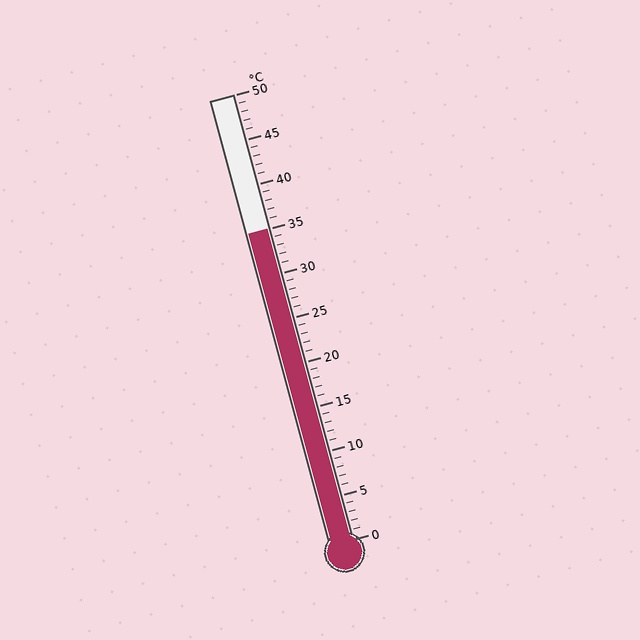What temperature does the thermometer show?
The thermometer shows approximately 35°C.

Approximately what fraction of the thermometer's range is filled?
The thermometer is filled to approximately 70% of its range.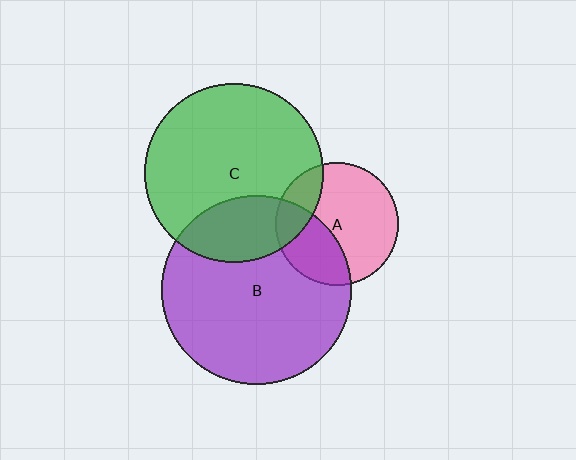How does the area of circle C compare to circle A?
Approximately 2.1 times.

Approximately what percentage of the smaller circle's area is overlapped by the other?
Approximately 35%.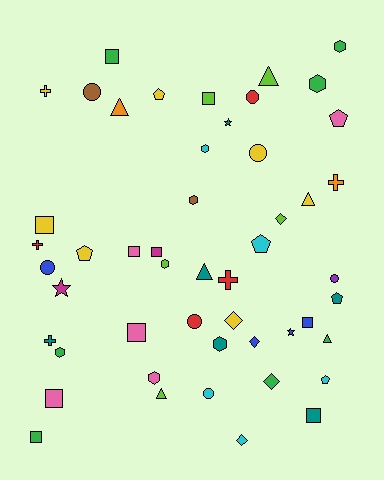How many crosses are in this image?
There are 5 crosses.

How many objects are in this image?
There are 50 objects.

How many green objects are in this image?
There are 7 green objects.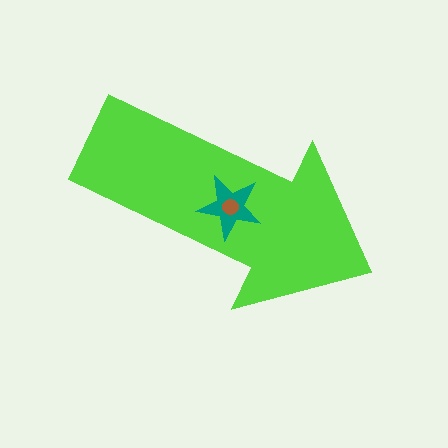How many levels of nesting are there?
3.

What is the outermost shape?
The lime arrow.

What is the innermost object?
The brown circle.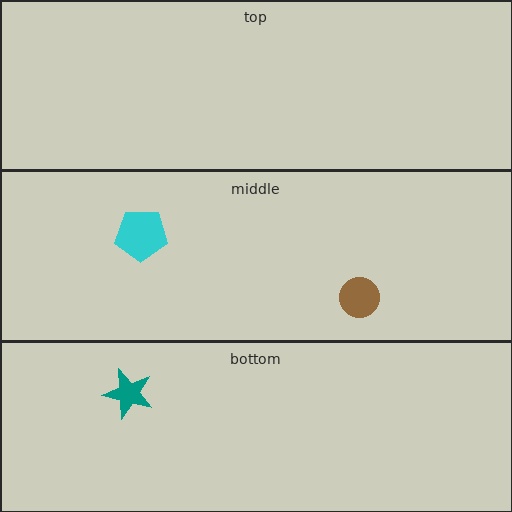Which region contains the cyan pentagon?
The middle region.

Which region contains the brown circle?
The middle region.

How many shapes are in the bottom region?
1.